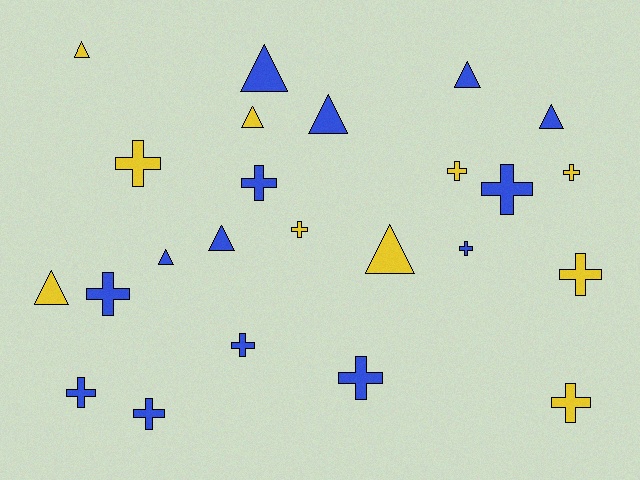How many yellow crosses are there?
There are 6 yellow crosses.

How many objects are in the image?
There are 24 objects.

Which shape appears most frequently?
Cross, with 14 objects.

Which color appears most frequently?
Blue, with 14 objects.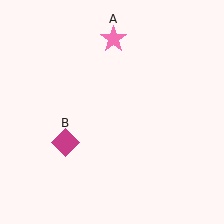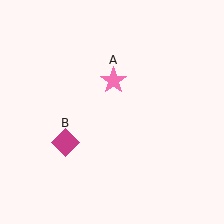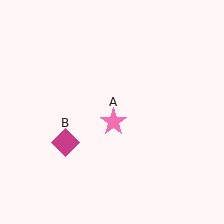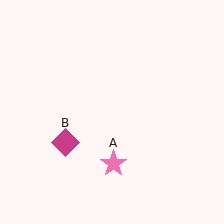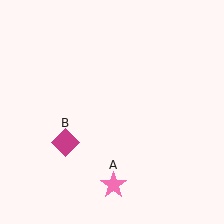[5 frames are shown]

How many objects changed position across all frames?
1 object changed position: pink star (object A).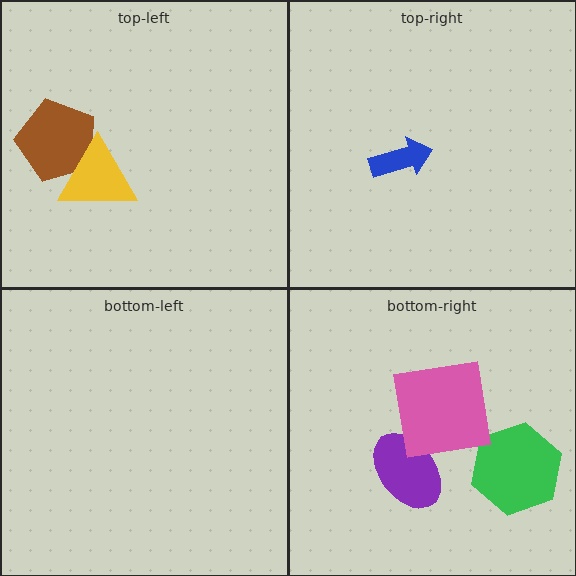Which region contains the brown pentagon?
The top-left region.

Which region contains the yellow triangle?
The top-left region.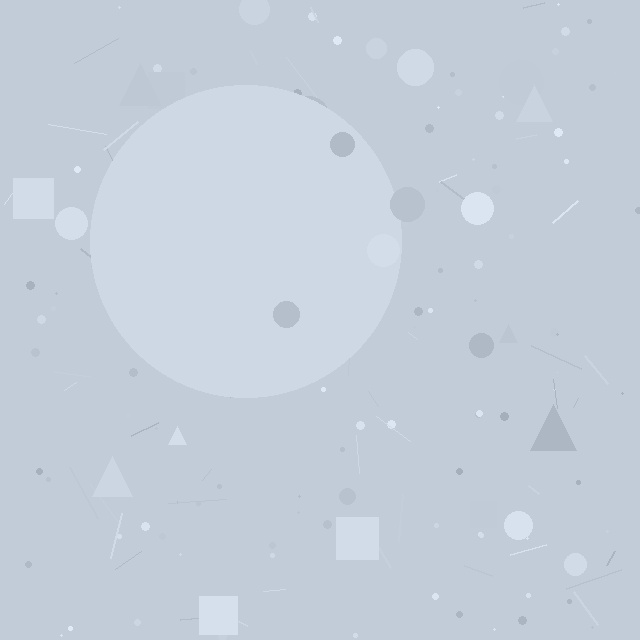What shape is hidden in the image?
A circle is hidden in the image.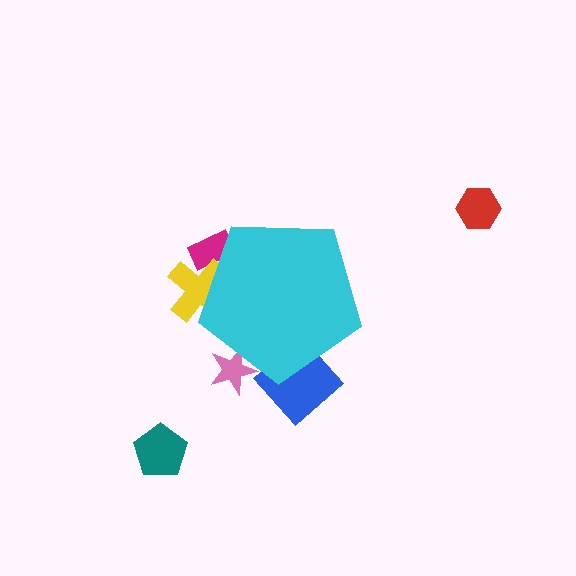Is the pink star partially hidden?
Yes, the pink star is partially hidden behind the cyan pentagon.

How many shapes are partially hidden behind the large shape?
4 shapes are partially hidden.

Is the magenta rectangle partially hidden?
Yes, the magenta rectangle is partially hidden behind the cyan pentagon.